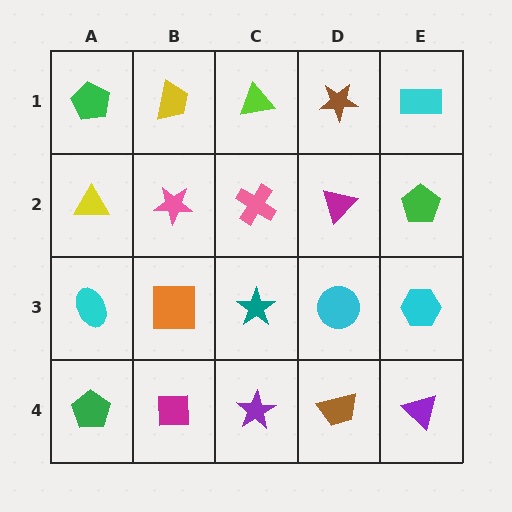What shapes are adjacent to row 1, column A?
A yellow triangle (row 2, column A), a yellow trapezoid (row 1, column B).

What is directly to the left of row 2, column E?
A magenta triangle.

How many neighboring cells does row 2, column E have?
3.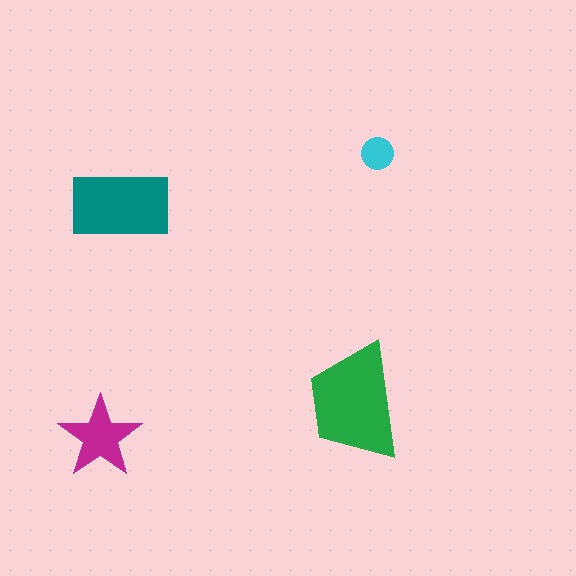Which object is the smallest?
The cyan circle.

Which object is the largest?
The green trapezoid.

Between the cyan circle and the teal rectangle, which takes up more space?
The teal rectangle.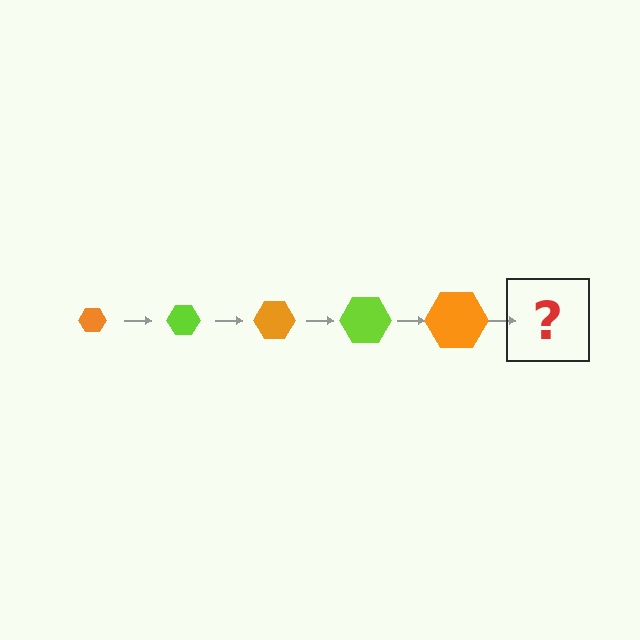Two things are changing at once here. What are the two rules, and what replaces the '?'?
The two rules are that the hexagon grows larger each step and the color cycles through orange and lime. The '?' should be a lime hexagon, larger than the previous one.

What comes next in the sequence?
The next element should be a lime hexagon, larger than the previous one.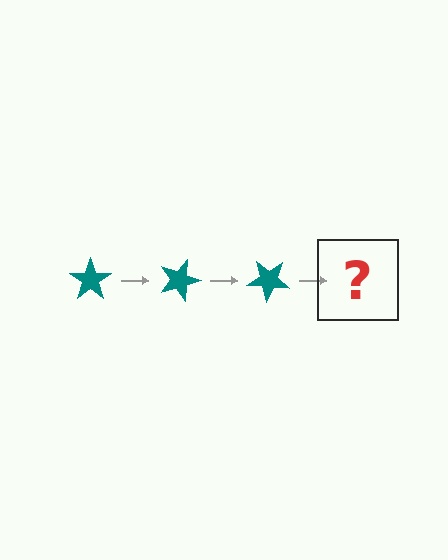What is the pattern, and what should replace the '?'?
The pattern is that the star rotates 20 degrees each step. The '?' should be a teal star rotated 60 degrees.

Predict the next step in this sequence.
The next step is a teal star rotated 60 degrees.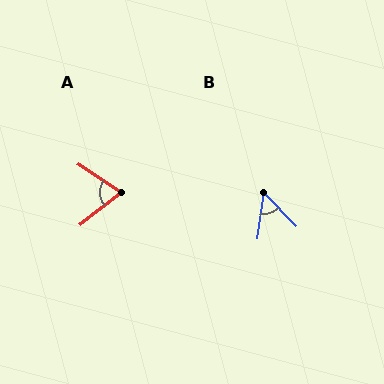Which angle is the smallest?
B, at approximately 52 degrees.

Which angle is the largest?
A, at approximately 71 degrees.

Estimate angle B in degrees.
Approximately 52 degrees.